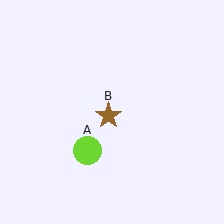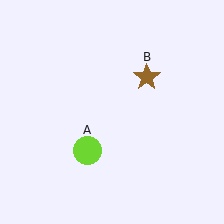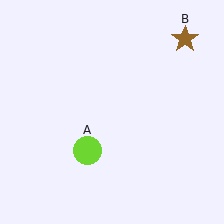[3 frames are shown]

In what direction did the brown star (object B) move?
The brown star (object B) moved up and to the right.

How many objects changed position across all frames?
1 object changed position: brown star (object B).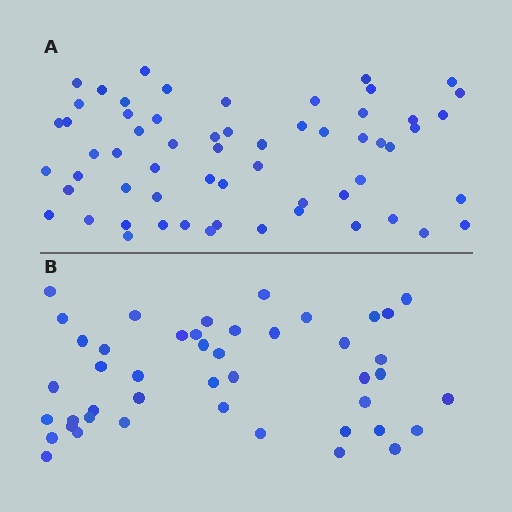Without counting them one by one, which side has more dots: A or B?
Region A (the top region) has more dots.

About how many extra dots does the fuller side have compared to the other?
Region A has approximately 15 more dots than region B.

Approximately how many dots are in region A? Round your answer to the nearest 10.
About 60 dots.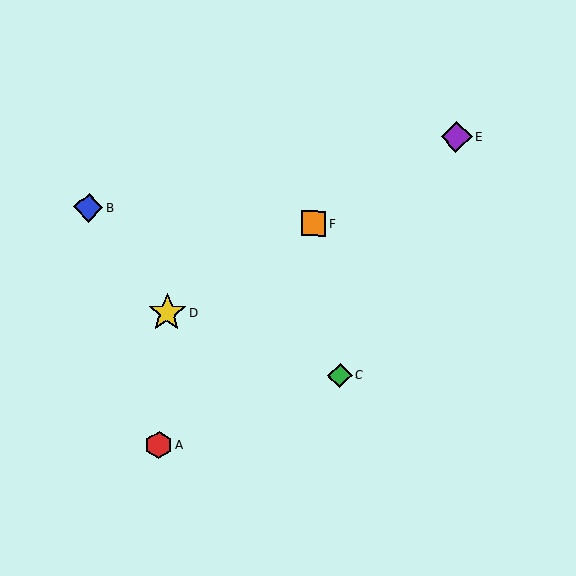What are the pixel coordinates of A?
Object A is at (159, 445).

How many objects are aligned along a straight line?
3 objects (D, E, F) are aligned along a straight line.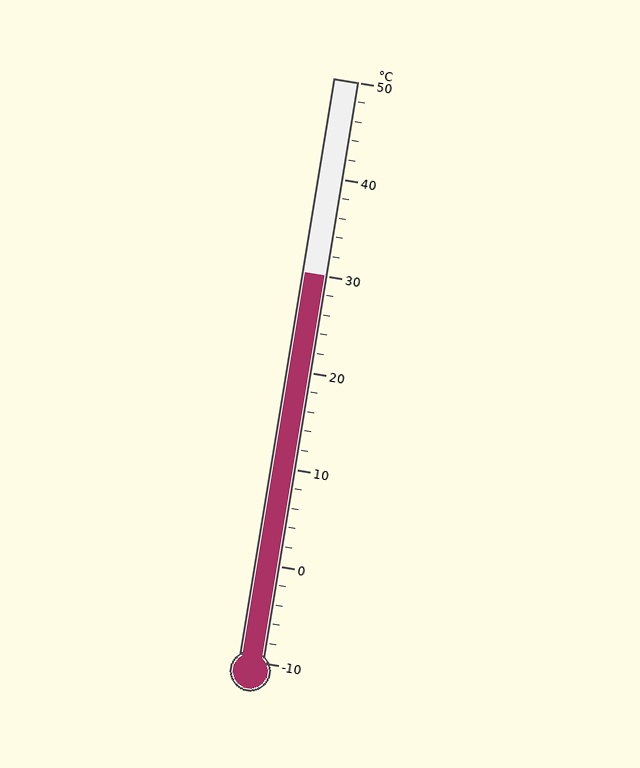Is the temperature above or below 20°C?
The temperature is above 20°C.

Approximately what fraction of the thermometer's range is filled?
The thermometer is filled to approximately 65% of its range.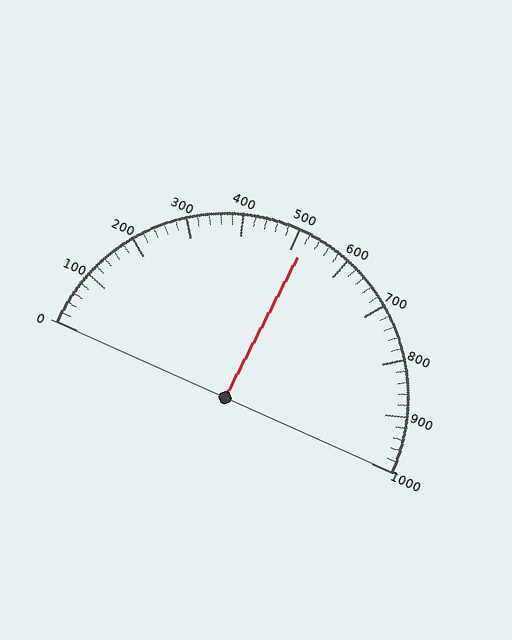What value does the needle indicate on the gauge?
The needle indicates approximately 520.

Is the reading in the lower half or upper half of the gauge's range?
The reading is in the upper half of the range (0 to 1000).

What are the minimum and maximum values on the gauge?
The gauge ranges from 0 to 1000.